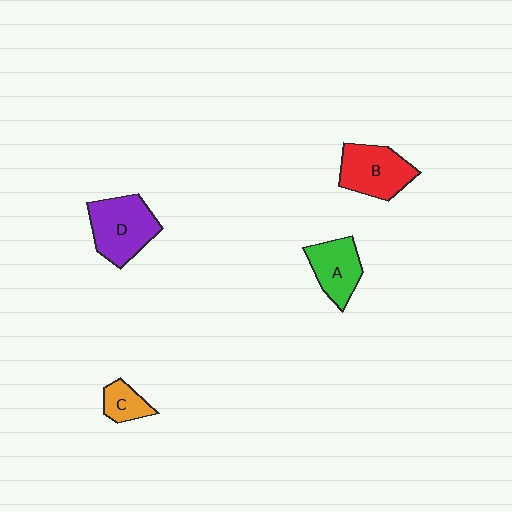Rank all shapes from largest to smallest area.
From largest to smallest: D (purple), B (red), A (green), C (orange).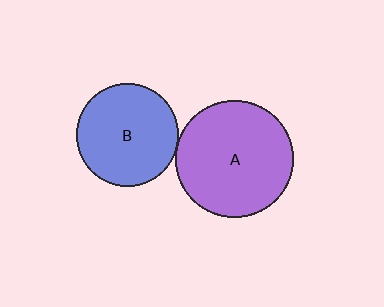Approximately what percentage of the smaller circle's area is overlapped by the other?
Approximately 5%.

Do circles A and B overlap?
Yes.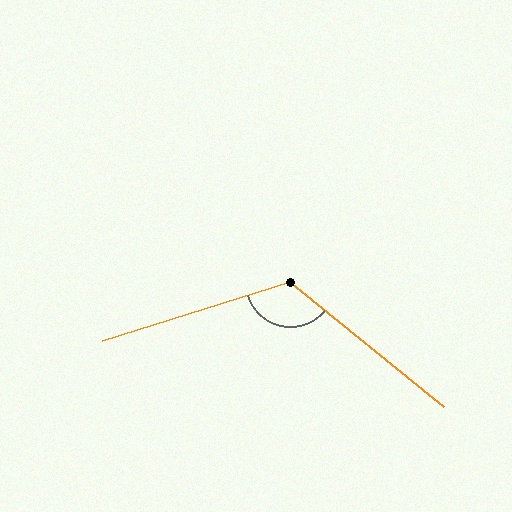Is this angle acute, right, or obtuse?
It is obtuse.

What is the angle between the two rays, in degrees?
Approximately 124 degrees.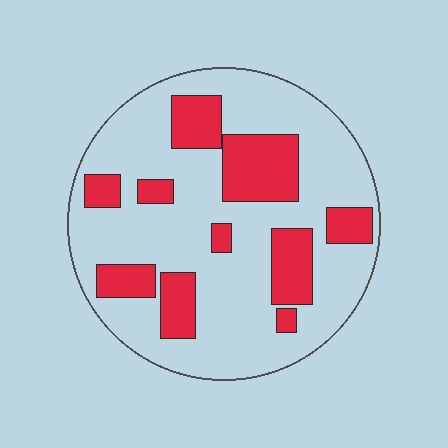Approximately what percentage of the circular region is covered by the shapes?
Approximately 25%.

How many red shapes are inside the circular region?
10.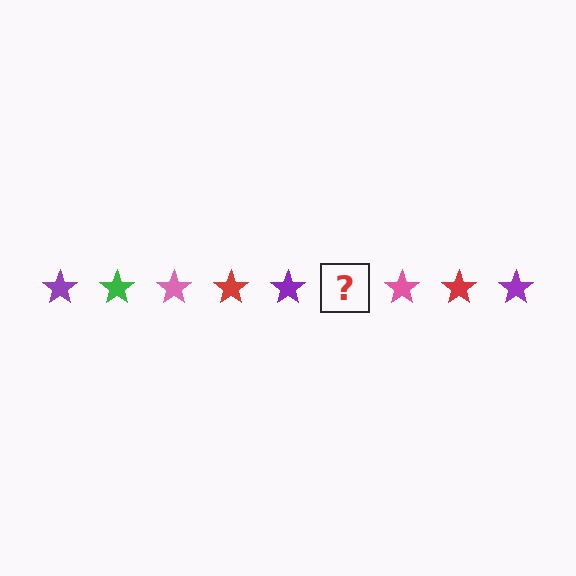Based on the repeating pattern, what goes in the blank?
The blank should be a green star.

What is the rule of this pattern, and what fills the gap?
The rule is that the pattern cycles through purple, green, pink, red stars. The gap should be filled with a green star.